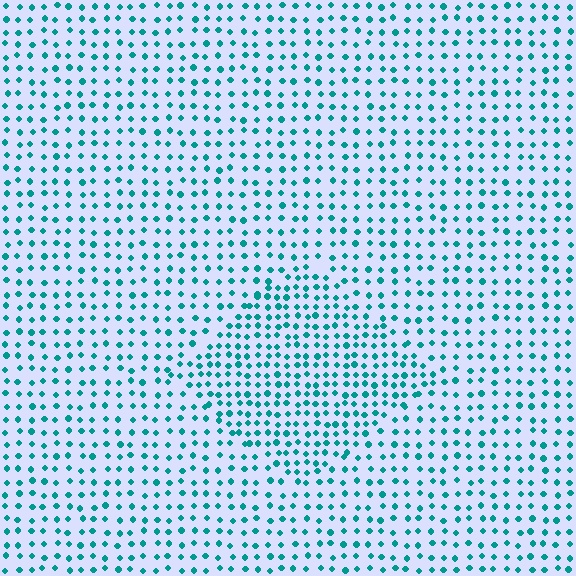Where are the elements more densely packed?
The elements are more densely packed inside the diamond boundary.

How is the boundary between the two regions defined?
The boundary is defined by a change in element density (approximately 1.7x ratio). All elements are the same color, size, and shape.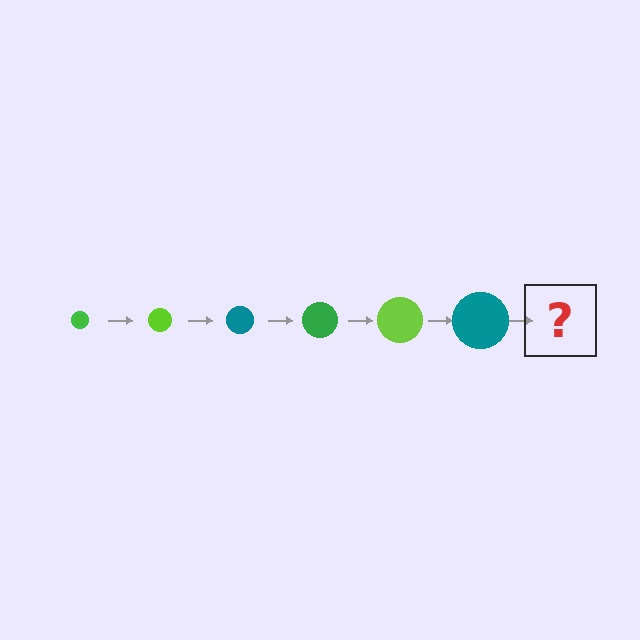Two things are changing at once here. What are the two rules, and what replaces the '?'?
The two rules are that the circle grows larger each step and the color cycles through green, lime, and teal. The '?' should be a green circle, larger than the previous one.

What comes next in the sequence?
The next element should be a green circle, larger than the previous one.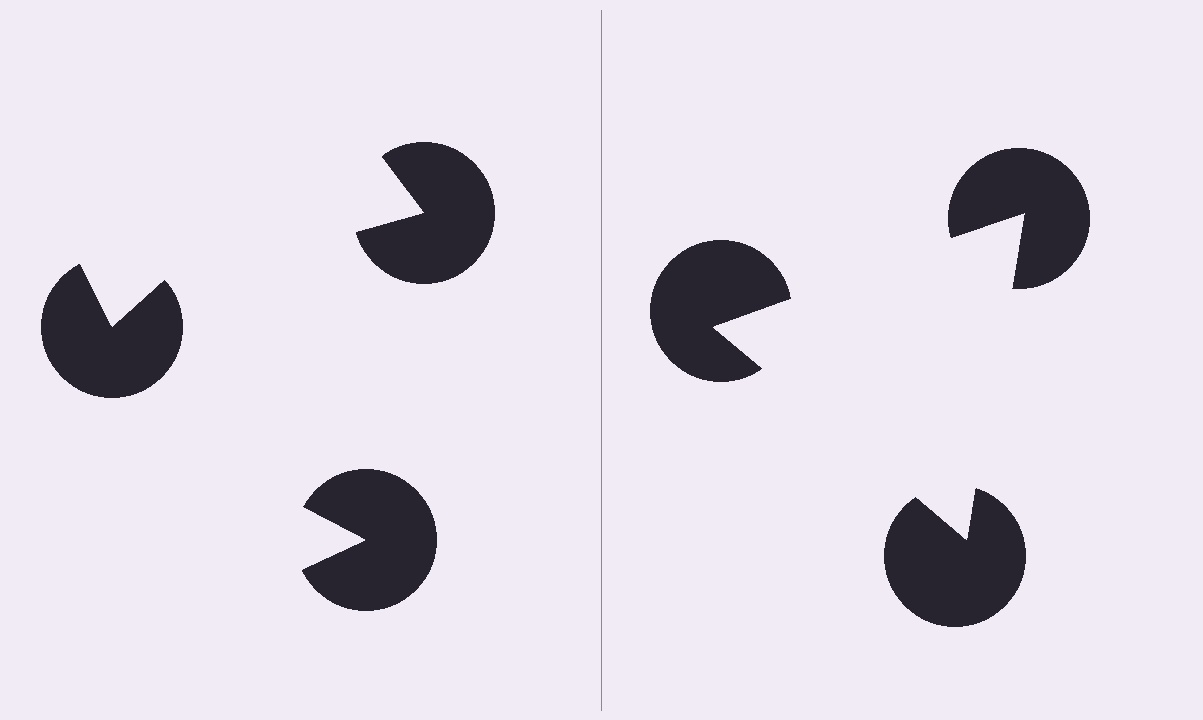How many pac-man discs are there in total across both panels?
6 — 3 on each side.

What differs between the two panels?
The pac-man discs are positioned identically on both sides; only the wedge orientations differ. On the right they align to a triangle; on the left they are misaligned.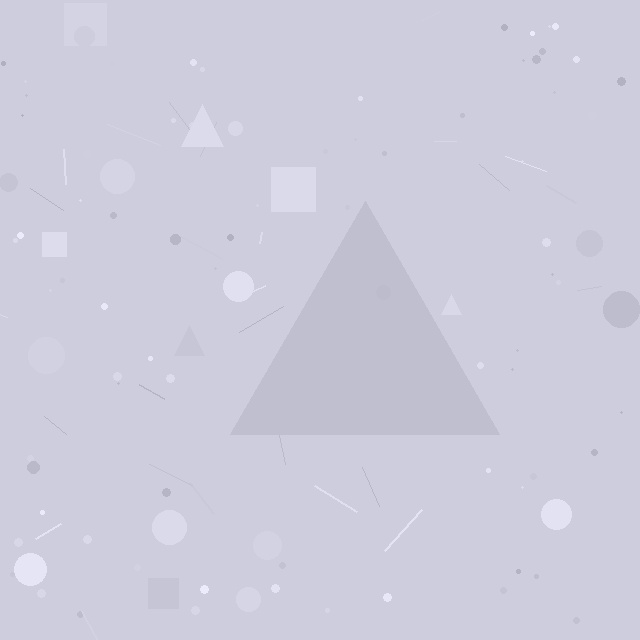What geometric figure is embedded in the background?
A triangle is embedded in the background.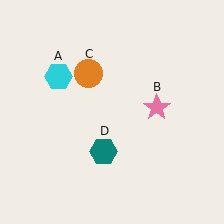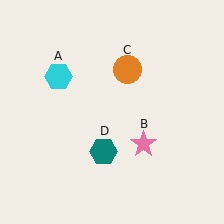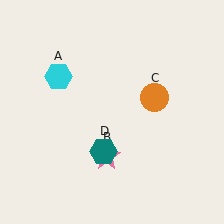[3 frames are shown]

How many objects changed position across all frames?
2 objects changed position: pink star (object B), orange circle (object C).